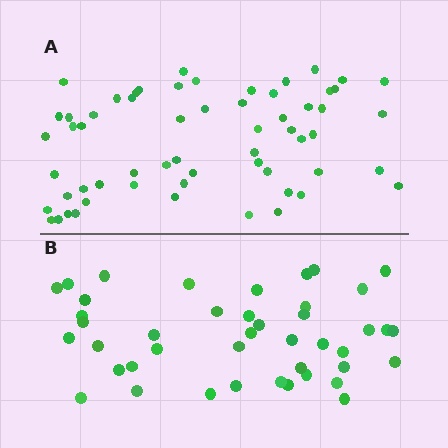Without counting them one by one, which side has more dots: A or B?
Region A (the top region) has more dots.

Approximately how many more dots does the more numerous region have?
Region A has approximately 15 more dots than region B.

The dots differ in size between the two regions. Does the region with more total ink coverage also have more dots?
No. Region B has more total ink coverage because its dots are larger, but region A actually contains more individual dots. Total area can be misleading — the number of items is what matters here.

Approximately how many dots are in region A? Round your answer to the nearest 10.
About 60 dots.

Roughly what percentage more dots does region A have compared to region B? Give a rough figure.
About 40% more.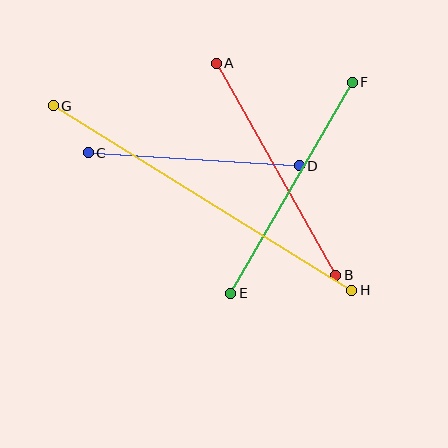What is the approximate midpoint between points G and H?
The midpoint is at approximately (203, 198) pixels.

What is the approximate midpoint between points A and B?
The midpoint is at approximately (276, 169) pixels.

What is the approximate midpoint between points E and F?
The midpoint is at approximately (291, 188) pixels.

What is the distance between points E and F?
The distance is approximately 244 pixels.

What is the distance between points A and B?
The distance is approximately 243 pixels.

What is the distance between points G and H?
The distance is approximately 351 pixels.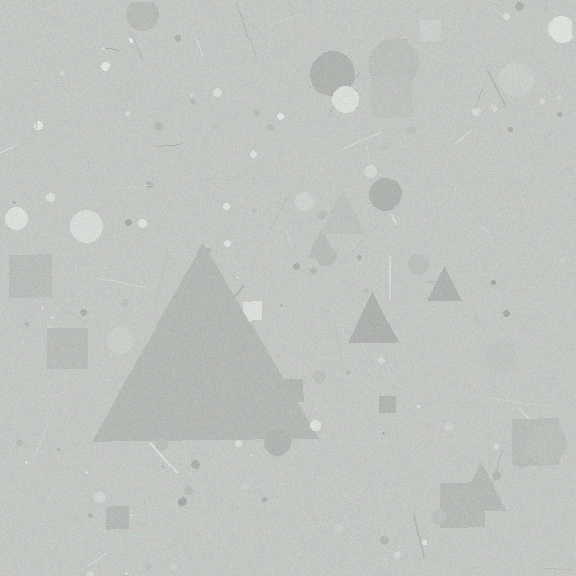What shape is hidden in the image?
A triangle is hidden in the image.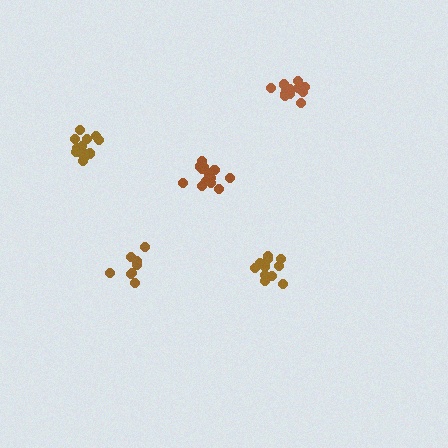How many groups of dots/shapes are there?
There are 5 groups.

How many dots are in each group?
Group 1: 14 dots, Group 2: 13 dots, Group 3: 11 dots, Group 4: 12 dots, Group 5: 8 dots (58 total).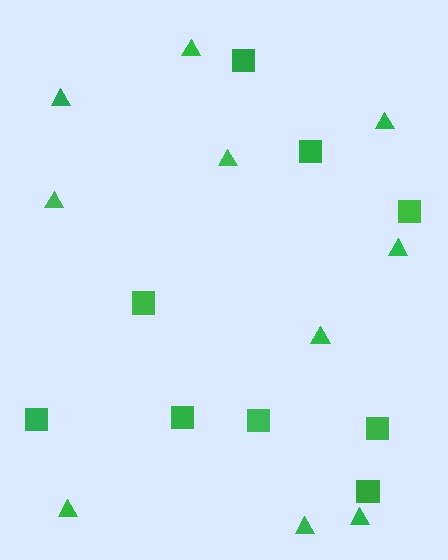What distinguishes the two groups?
There are 2 groups: one group of squares (9) and one group of triangles (10).